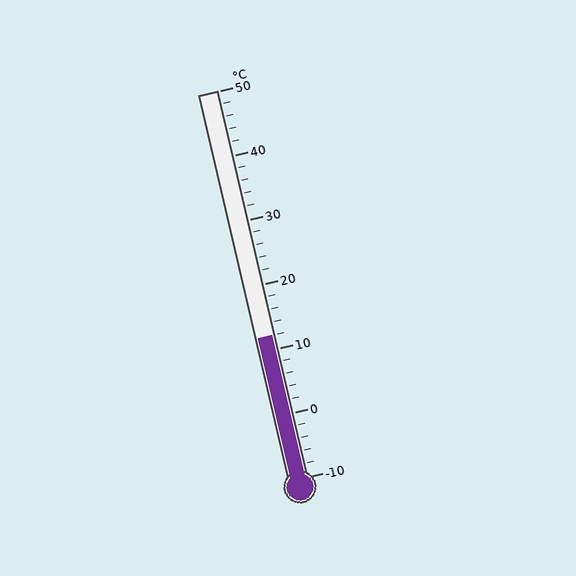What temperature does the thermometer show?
The thermometer shows approximately 12°C.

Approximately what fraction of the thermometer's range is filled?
The thermometer is filled to approximately 35% of its range.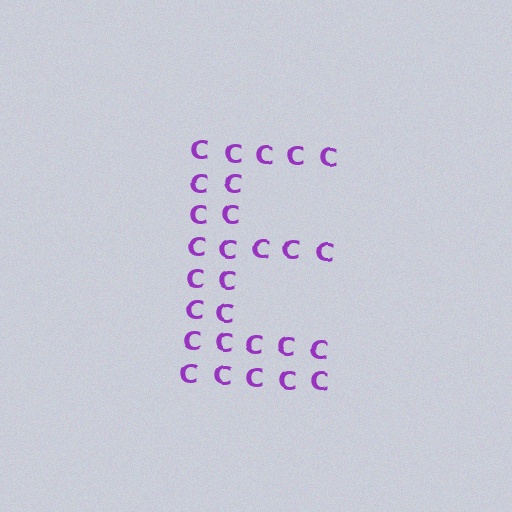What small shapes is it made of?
It is made of small letter C's.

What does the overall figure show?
The overall figure shows the letter E.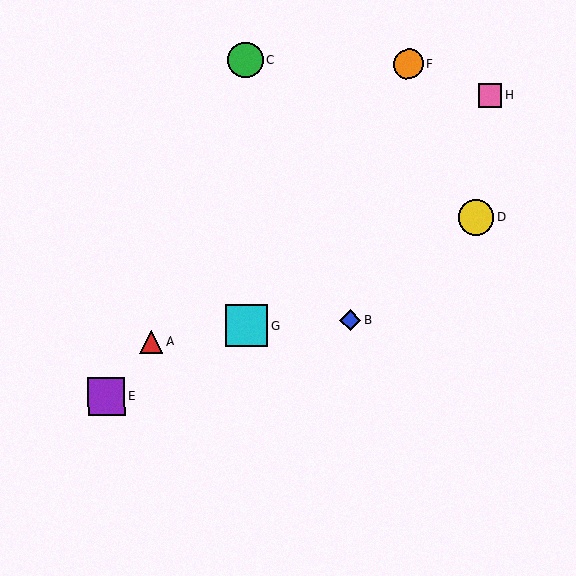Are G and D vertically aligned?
No, G is at x≈247 and D is at x≈476.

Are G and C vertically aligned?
Yes, both are at x≈247.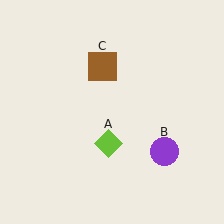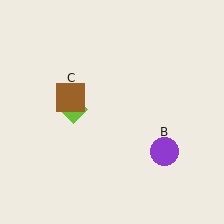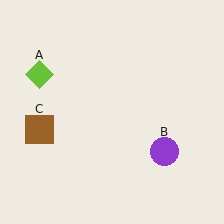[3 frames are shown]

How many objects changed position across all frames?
2 objects changed position: lime diamond (object A), brown square (object C).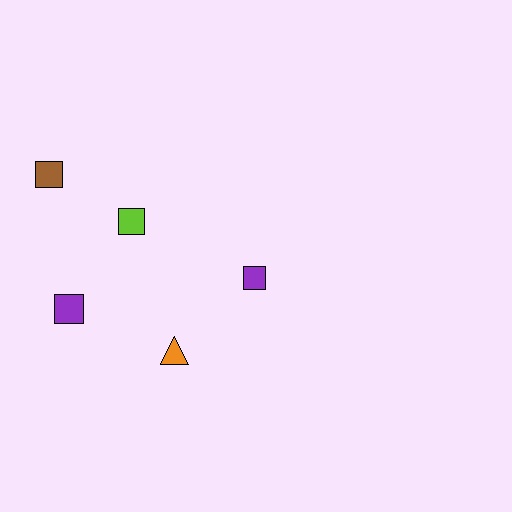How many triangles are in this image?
There is 1 triangle.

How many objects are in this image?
There are 5 objects.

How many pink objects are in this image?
There are no pink objects.